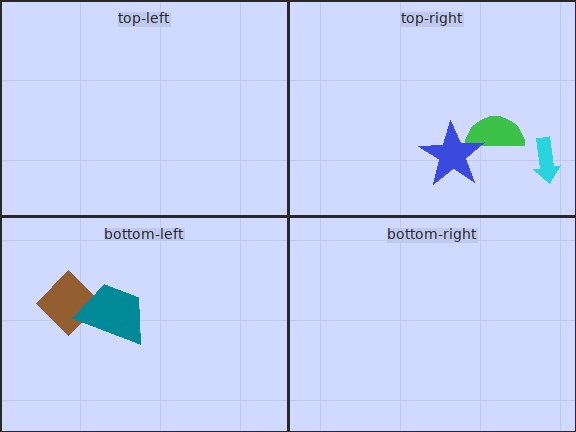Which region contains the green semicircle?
The top-right region.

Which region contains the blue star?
The top-right region.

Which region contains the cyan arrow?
The top-right region.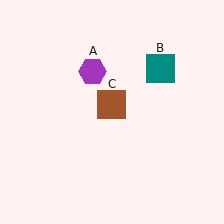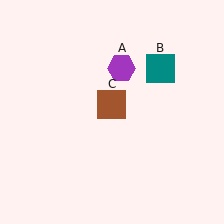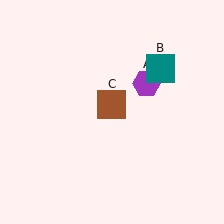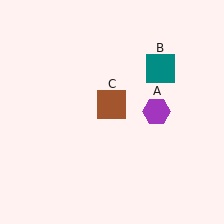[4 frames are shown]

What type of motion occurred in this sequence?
The purple hexagon (object A) rotated clockwise around the center of the scene.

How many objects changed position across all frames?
1 object changed position: purple hexagon (object A).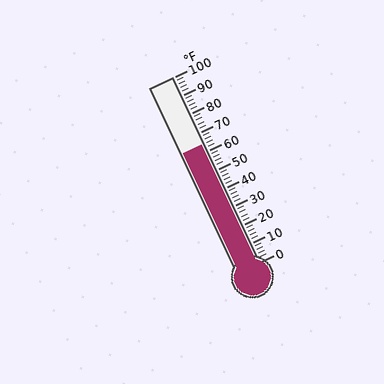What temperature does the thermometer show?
The thermometer shows approximately 64°F.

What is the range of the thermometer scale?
The thermometer scale ranges from 0°F to 100°F.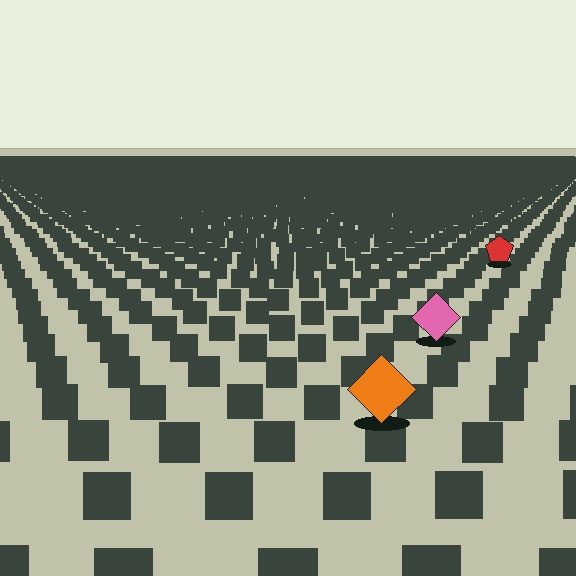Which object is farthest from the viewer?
The red pentagon is farthest from the viewer. It appears smaller and the ground texture around it is denser.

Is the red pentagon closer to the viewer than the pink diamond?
No. The pink diamond is closer — you can tell from the texture gradient: the ground texture is coarser near it.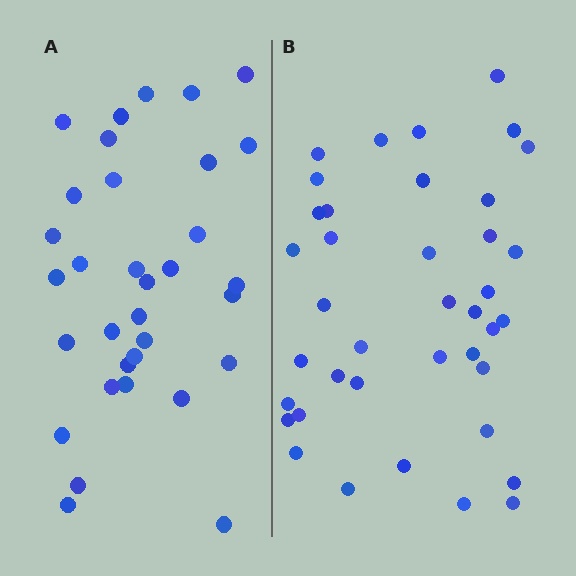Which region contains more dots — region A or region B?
Region B (the right region) has more dots.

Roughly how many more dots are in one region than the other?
Region B has about 6 more dots than region A.